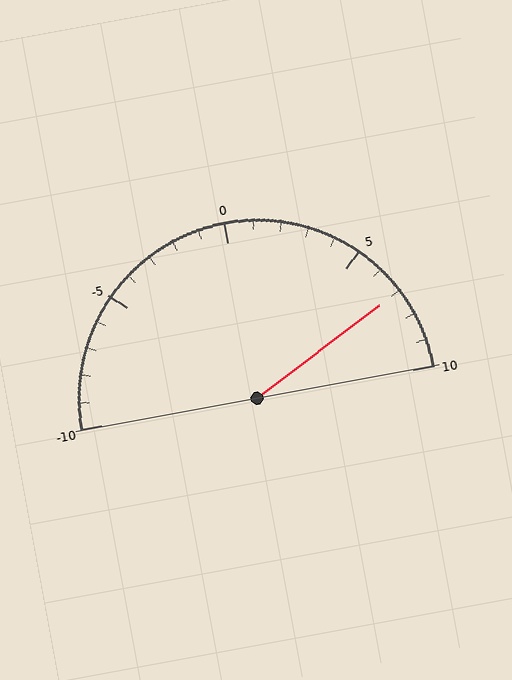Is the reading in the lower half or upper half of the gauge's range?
The reading is in the upper half of the range (-10 to 10).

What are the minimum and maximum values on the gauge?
The gauge ranges from -10 to 10.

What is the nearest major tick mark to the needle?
The nearest major tick mark is 5.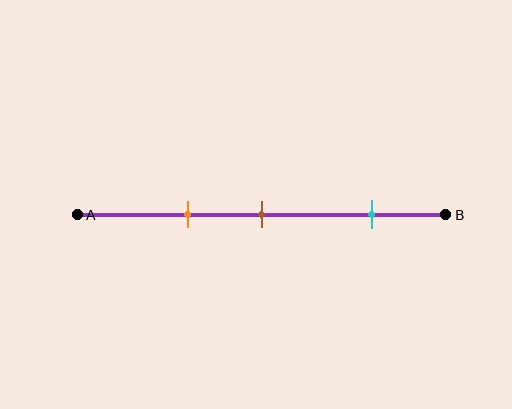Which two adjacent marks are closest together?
The orange and brown marks are the closest adjacent pair.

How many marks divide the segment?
There are 3 marks dividing the segment.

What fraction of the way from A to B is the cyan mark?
The cyan mark is approximately 80% (0.8) of the way from A to B.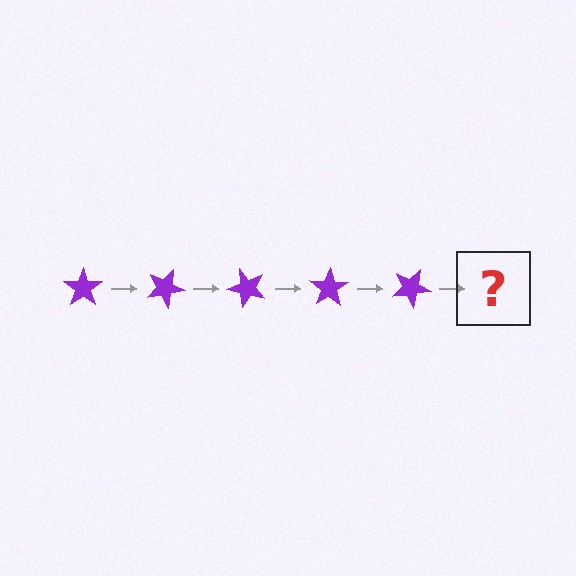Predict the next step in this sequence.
The next step is a purple star rotated 125 degrees.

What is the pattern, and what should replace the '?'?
The pattern is that the star rotates 25 degrees each step. The '?' should be a purple star rotated 125 degrees.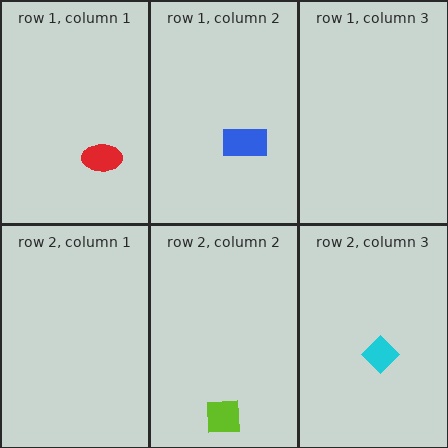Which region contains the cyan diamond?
The row 2, column 3 region.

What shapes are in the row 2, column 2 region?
The lime square.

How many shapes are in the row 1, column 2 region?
1.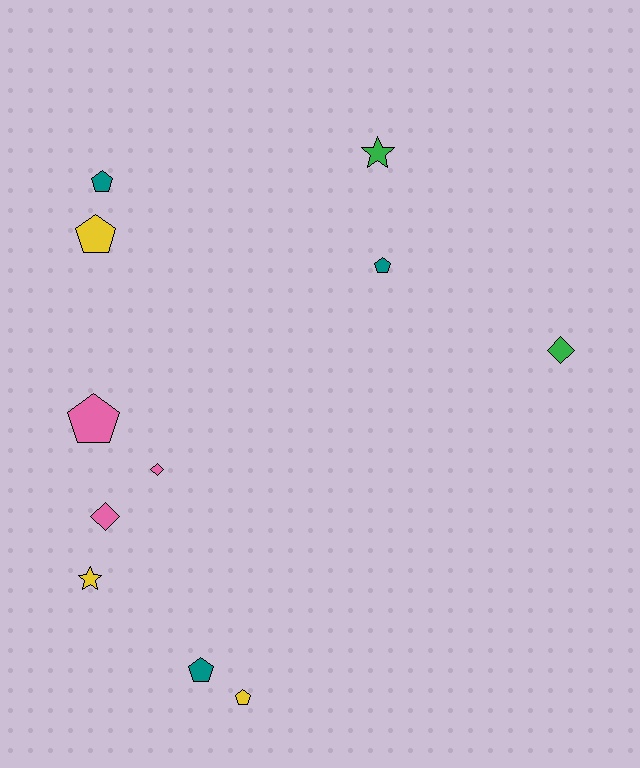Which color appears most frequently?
Pink, with 3 objects.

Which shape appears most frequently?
Pentagon, with 6 objects.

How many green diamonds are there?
There is 1 green diamond.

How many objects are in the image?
There are 11 objects.